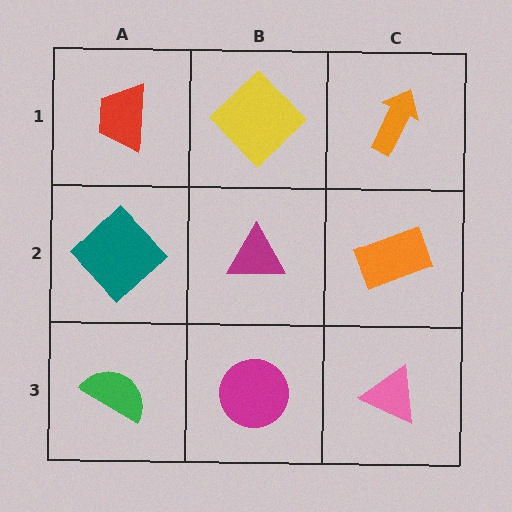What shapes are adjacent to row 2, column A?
A red trapezoid (row 1, column A), a green semicircle (row 3, column A), a magenta triangle (row 2, column B).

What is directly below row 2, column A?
A green semicircle.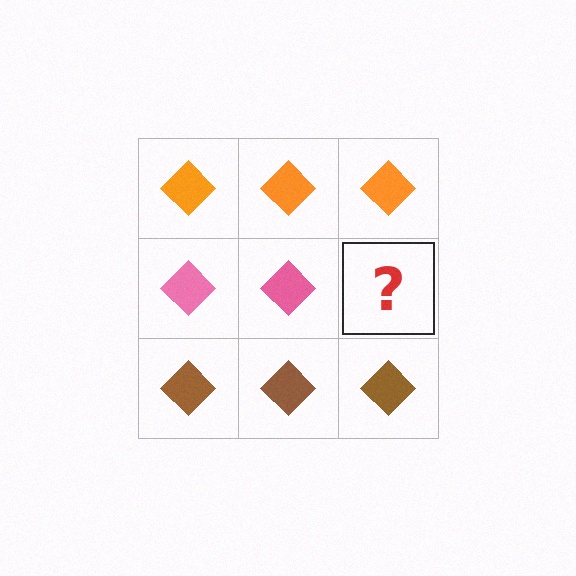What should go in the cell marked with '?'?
The missing cell should contain a pink diamond.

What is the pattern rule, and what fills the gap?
The rule is that each row has a consistent color. The gap should be filled with a pink diamond.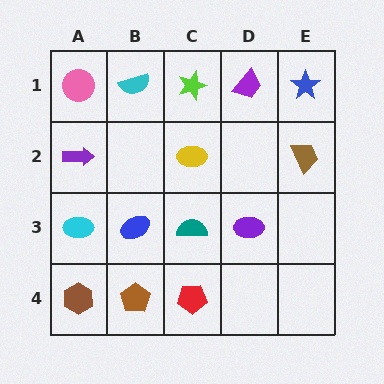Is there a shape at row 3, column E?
No, that cell is empty.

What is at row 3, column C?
A teal semicircle.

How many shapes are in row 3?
4 shapes.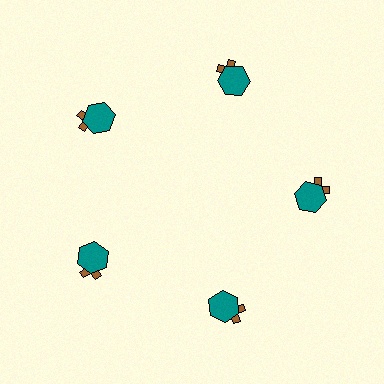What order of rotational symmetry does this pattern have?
This pattern has 5-fold rotational symmetry.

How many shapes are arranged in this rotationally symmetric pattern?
There are 10 shapes, arranged in 5 groups of 2.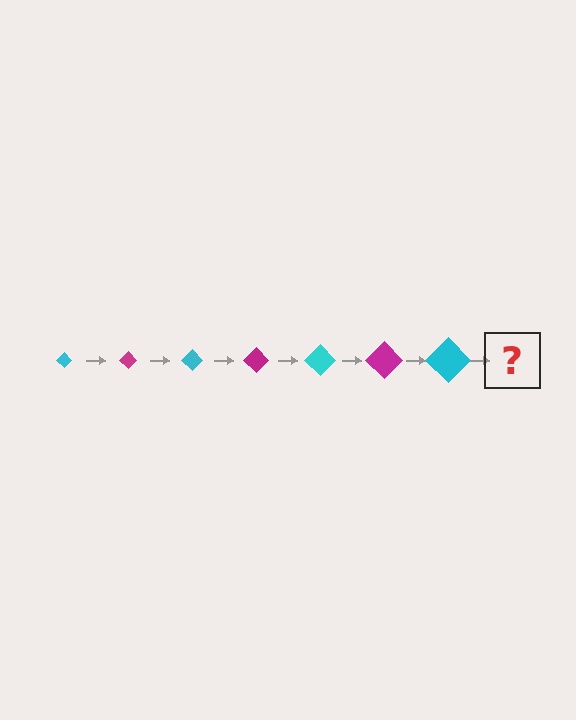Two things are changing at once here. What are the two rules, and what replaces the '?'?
The two rules are that the diamond grows larger each step and the color cycles through cyan and magenta. The '?' should be a magenta diamond, larger than the previous one.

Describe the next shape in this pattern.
It should be a magenta diamond, larger than the previous one.